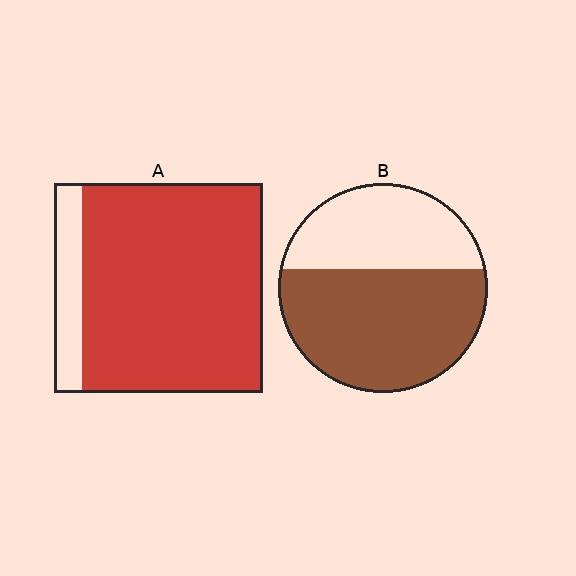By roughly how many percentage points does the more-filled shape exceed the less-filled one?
By roughly 25 percentage points (A over B).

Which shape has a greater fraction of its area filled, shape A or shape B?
Shape A.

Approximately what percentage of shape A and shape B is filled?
A is approximately 85% and B is approximately 60%.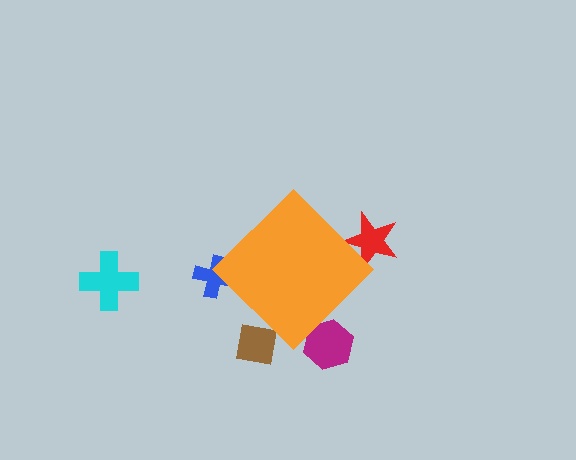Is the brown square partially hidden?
Yes, the brown square is partially hidden behind the orange diamond.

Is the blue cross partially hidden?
Yes, the blue cross is partially hidden behind the orange diamond.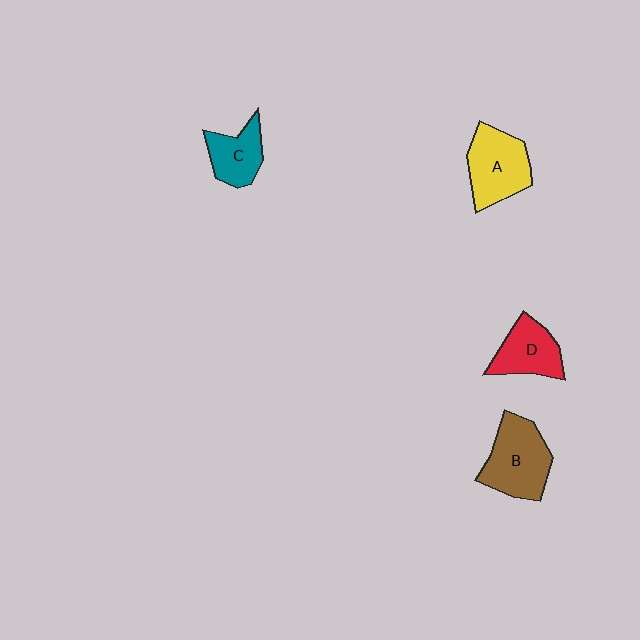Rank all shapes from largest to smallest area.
From largest to smallest: B (brown), A (yellow), D (red), C (teal).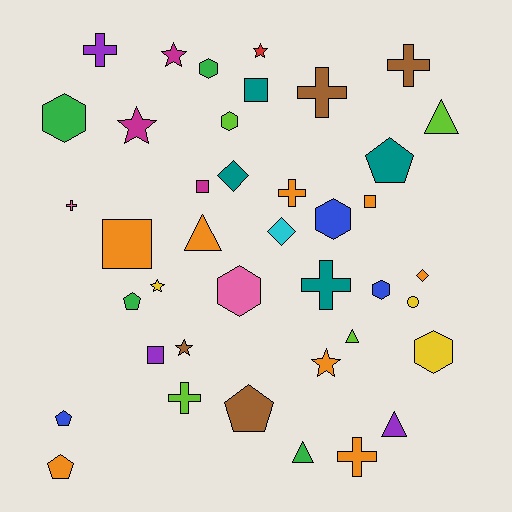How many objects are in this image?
There are 40 objects.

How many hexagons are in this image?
There are 7 hexagons.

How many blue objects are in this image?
There are 3 blue objects.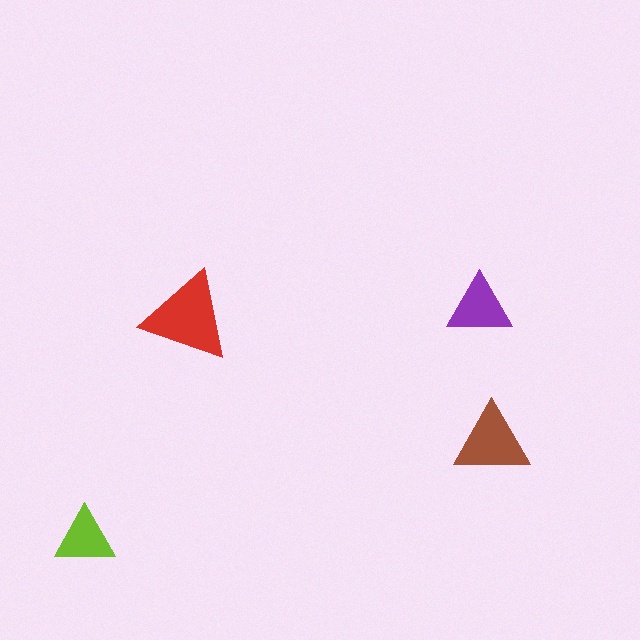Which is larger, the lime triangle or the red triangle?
The red one.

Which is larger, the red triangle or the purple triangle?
The red one.